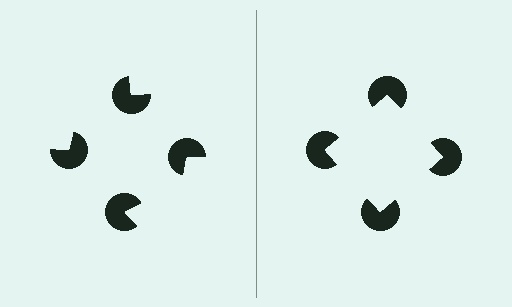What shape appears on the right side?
An illusory square.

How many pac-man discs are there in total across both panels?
8 — 4 on each side.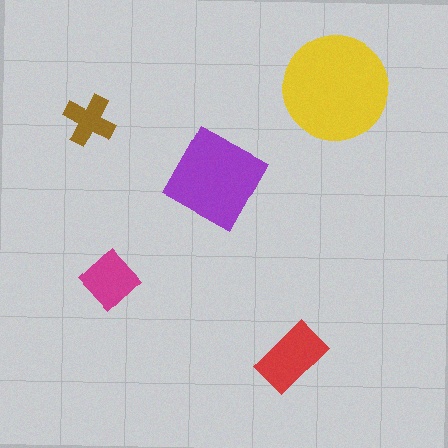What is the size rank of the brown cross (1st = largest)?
5th.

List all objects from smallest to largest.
The brown cross, the magenta diamond, the red rectangle, the purple square, the yellow circle.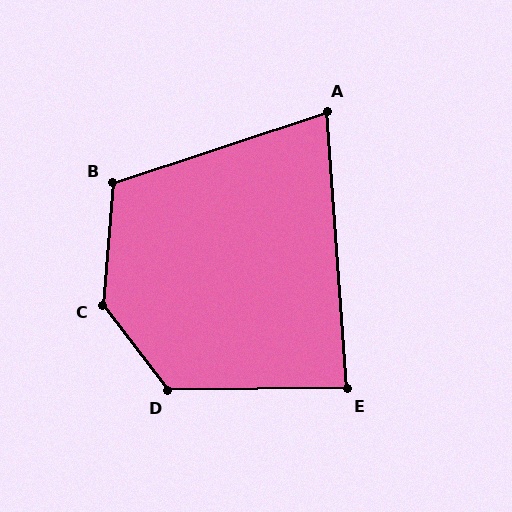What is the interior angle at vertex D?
Approximately 127 degrees (obtuse).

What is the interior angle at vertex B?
Approximately 113 degrees (obtuse).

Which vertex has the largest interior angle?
C, at approximately 138 degrees.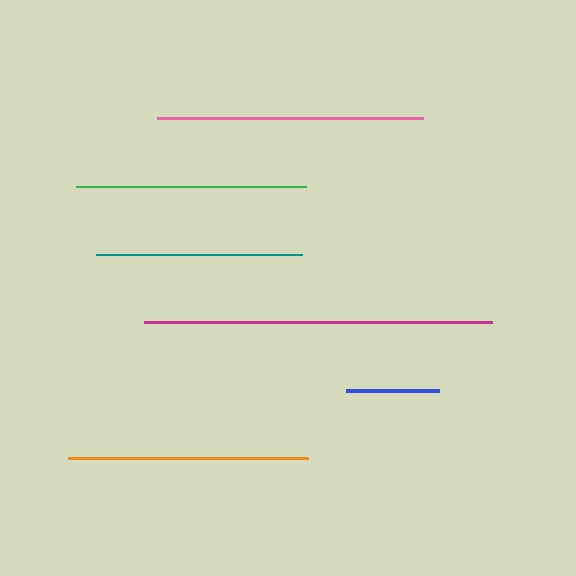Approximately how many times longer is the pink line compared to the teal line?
The pink line is approximately 1.3 times the length of the teal line.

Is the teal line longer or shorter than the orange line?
The orange line is longer than the teal line.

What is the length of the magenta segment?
The magenta segment is approximately 347 pixels long.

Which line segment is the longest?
The magenta line is the longest at approximately 347 pixels.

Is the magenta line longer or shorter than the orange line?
The magenta line is longer than the orange line.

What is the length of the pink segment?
The pink segment is approximately 265 pixels long.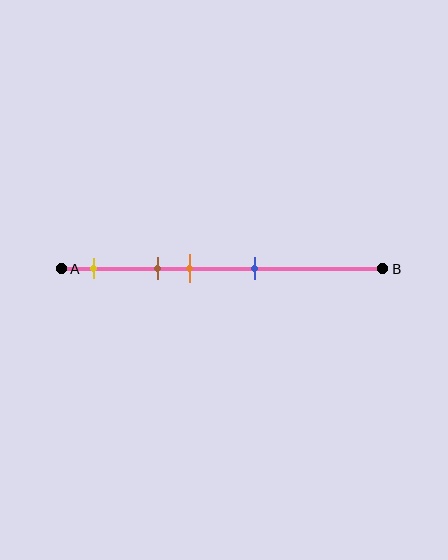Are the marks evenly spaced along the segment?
No, the marks are not evenly spaced.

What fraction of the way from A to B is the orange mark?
The orange mark is approximately 40% (0.4) of the way from A to B.